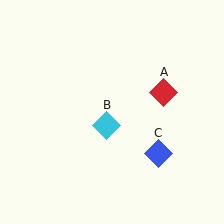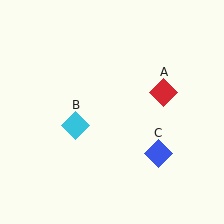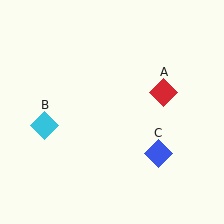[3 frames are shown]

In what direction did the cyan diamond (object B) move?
The cyan diamond (object B) moved left.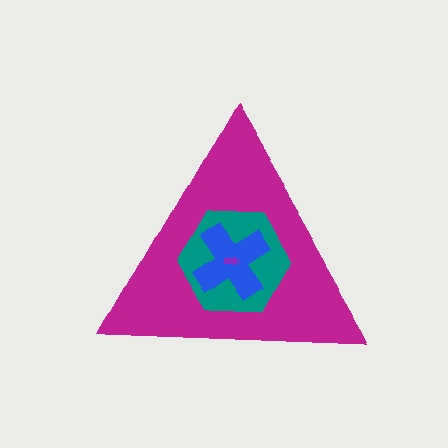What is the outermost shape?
The magenta triangle.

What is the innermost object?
The purple arrow.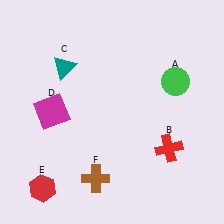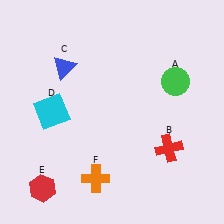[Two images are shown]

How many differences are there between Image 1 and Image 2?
There are 3 differences between the two images.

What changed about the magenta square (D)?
In Image 1, D is magenta. In Image 2, it changed to cyan.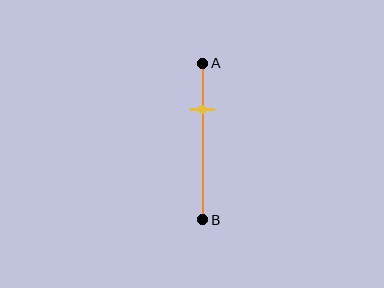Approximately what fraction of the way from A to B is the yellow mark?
The yellow mark is approximately 30% of the way from A to B.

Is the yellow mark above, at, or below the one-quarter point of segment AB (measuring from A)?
The yellow mark is below the one-quarter point of segment AB.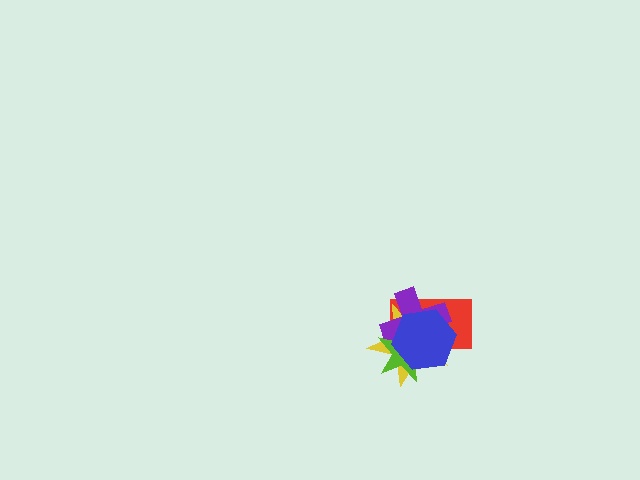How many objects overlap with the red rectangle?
4 objects overlap with the red rectangle.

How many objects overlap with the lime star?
4 objects overlap with the lime star.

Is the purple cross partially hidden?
Yes, it is partially covered by another shape.